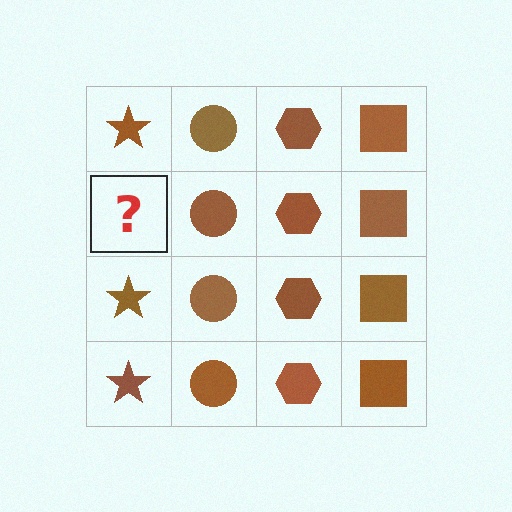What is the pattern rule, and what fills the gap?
The rule is that each column has a consistent shape. The gap should be filled with a brown star.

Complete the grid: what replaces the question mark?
The question mark should be replaced with a brown star.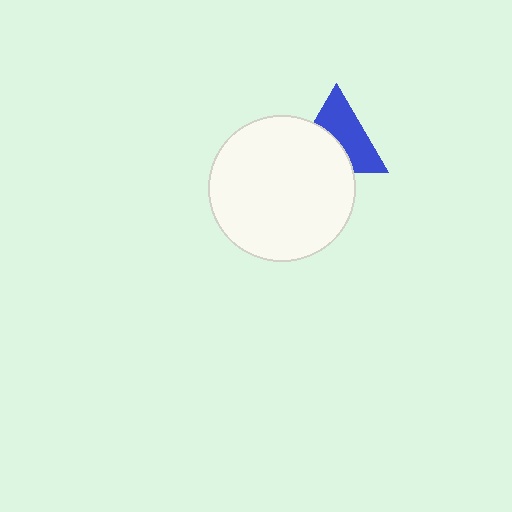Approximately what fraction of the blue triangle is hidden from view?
Roughly 45% of the blue triangle is hidden behind the white circle.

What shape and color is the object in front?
The object in front is a white circle.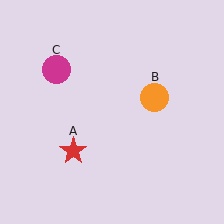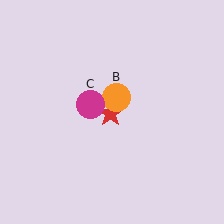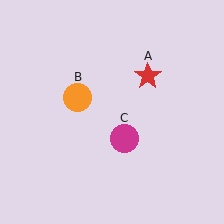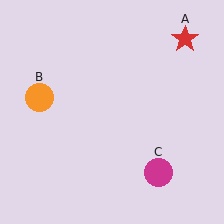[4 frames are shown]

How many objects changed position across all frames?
3 objects changed position: red star (object A), orange circle (object B), magenta circle (object C).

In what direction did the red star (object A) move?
The red star (object A) moved up and to the right.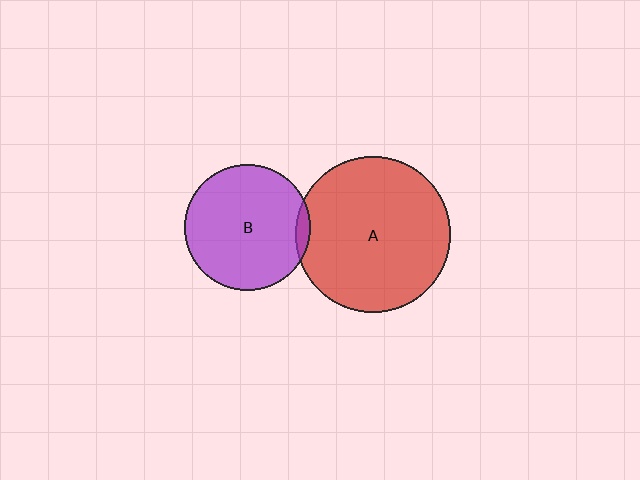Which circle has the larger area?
Circle A (red).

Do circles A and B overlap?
Yes.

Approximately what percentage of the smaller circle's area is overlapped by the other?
Approximately 5%.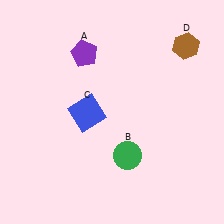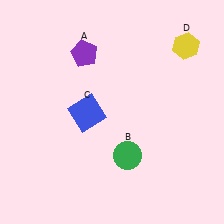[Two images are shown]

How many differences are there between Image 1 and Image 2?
There is 1 difference between the two images.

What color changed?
The hexagon (D) changed from brown in Image 1 to yellow in Image 2.